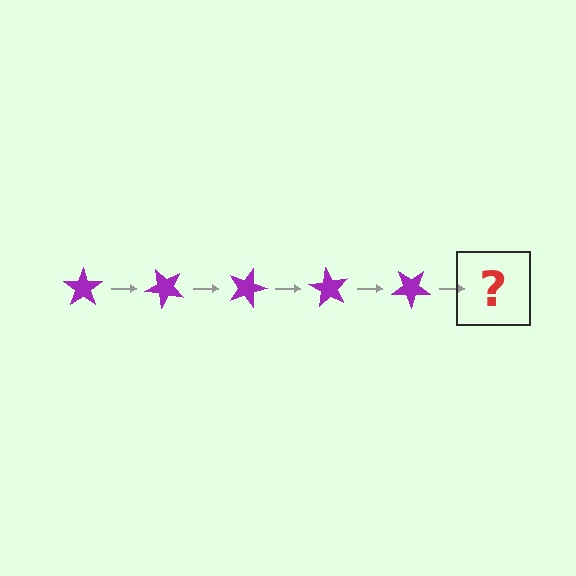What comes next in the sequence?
The next element should be a purple star rotated 225 degrees.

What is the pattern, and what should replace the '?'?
The pattern is that the star rotates 45 degrees each step. The '?' should be a purple star rotated 225 degrees.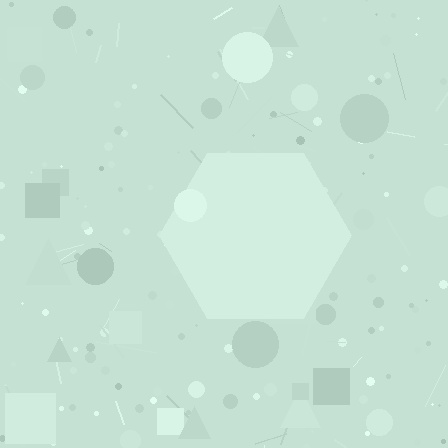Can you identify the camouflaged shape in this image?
The camouflaged shape is a hexagon.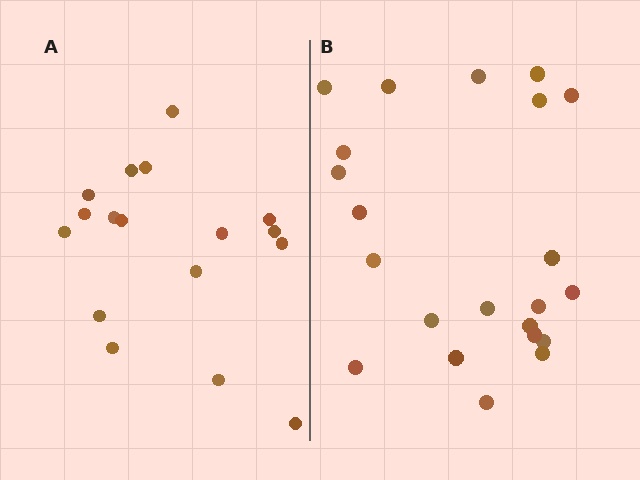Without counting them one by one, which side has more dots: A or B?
Region B (the right region) has more dots.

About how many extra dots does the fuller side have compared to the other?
Region B has about 5 more dots than region A.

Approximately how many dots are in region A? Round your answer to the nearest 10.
About 20 dots. (The exact count is 17, which rounds to 20.)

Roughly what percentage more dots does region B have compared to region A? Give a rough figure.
About 30% more.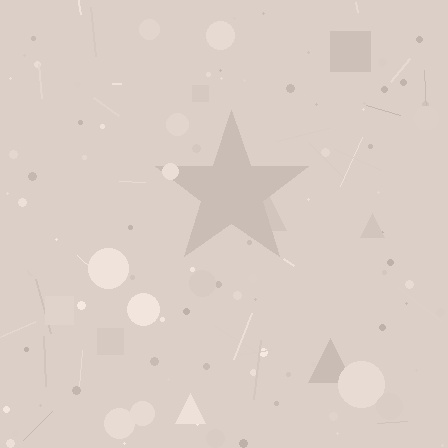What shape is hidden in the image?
A star is hidden in the image.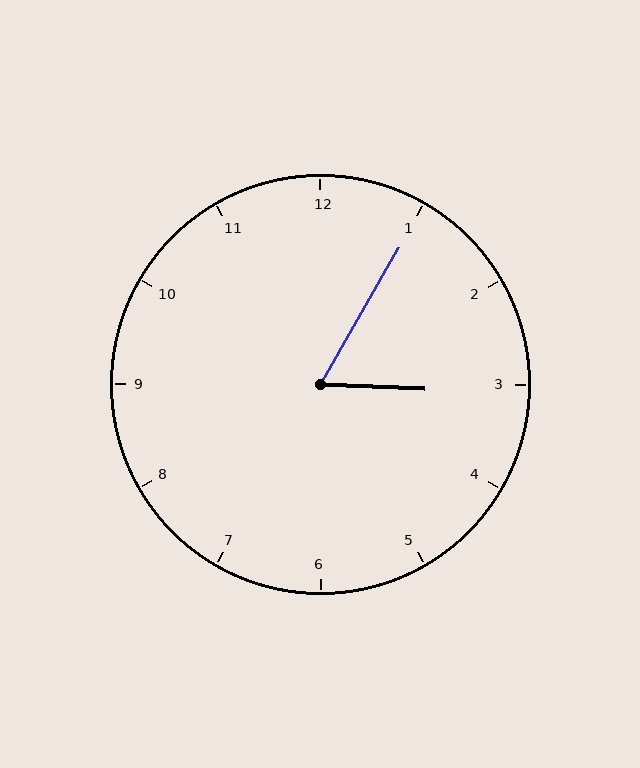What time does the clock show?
3:05.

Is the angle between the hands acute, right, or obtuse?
It is acute.